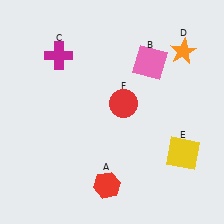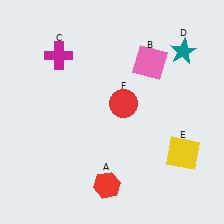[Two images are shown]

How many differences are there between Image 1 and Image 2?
There is 1 difference between the two images.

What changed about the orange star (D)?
In Image 1, D is orange. In Image 2, it changed to teal.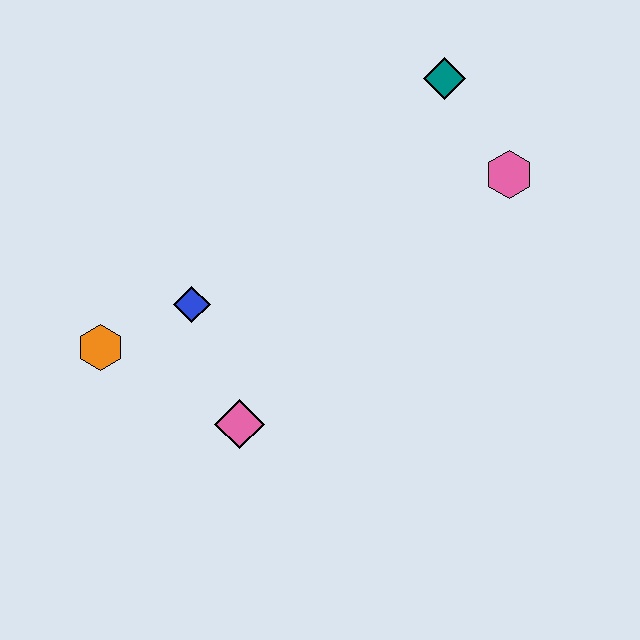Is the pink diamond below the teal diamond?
Yes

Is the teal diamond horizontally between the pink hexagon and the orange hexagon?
Yes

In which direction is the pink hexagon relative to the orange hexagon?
The pink hexagon is to the right of the orange hexagon.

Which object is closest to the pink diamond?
The blue diamond is closest to the pink diamond.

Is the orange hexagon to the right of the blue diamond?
No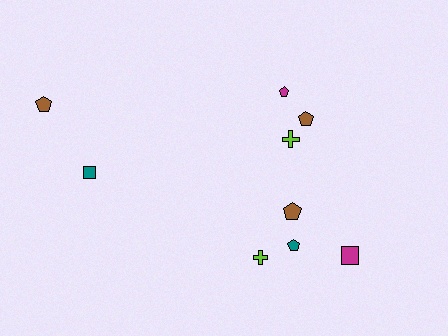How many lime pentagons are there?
There are no lime pentagons.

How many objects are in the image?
There are 9 objects.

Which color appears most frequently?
Brown, with 3 objects.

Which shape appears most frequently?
Pentagon, with 5 objects.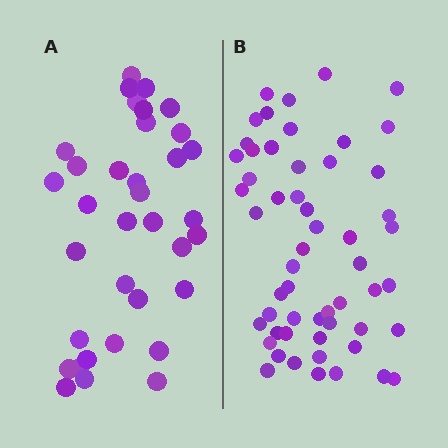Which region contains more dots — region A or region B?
Region B (the right region) has more dots.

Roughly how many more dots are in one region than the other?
Region B has approximately 20 more dots than region A.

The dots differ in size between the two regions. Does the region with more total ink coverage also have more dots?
No. Region A has more total ink coverage because its dots are larger, but region B actually contains more individual dots. Total area can be misleading — the number of items is what matters here.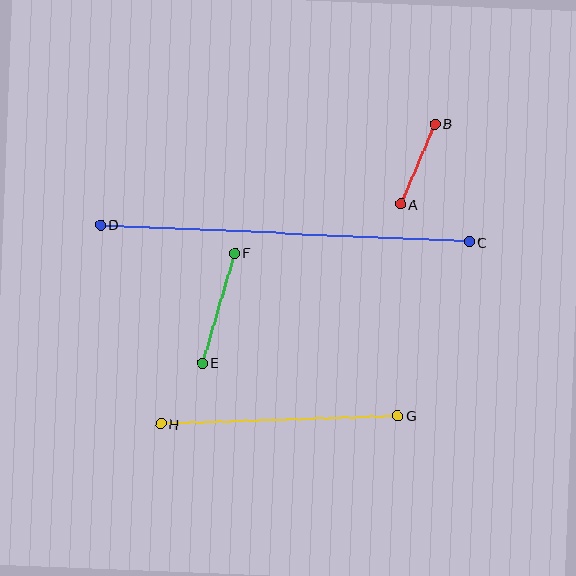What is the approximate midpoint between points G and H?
The midpoint is at approximately (279, 420) pixels.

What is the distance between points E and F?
The distance is approximately 115 pixels.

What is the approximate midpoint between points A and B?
The midpoint is at approximately (418, 164) pixels.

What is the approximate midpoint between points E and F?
The midpoint is at approximately (218, 308) pixels.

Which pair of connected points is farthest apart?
Points C and D are farthest apart.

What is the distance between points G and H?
The distance is approximately 237 pixels.